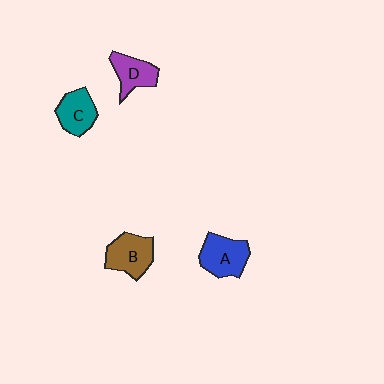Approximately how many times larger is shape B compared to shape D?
Approximately 1.3 times.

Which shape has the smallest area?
Shape D (purple).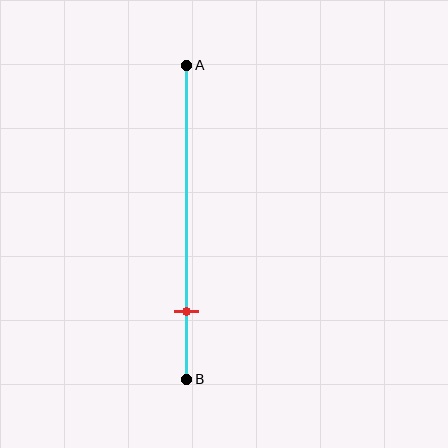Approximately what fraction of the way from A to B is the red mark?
The red mark is approximately 80% of the way from A to B.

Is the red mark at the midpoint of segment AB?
No, the mark is at about 80% from A, not at the 50% midpoint.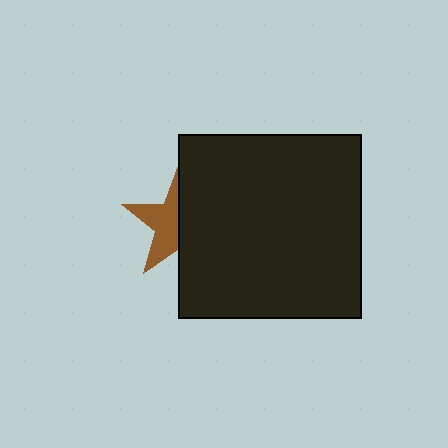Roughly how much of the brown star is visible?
About half of it is visible (roughly 47%).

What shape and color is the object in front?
The object in front is a black square.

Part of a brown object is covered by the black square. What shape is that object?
It is a star.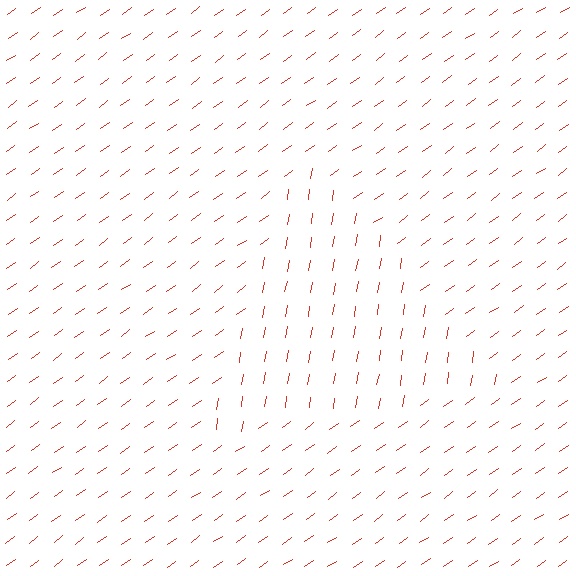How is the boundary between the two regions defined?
The boundary is defined purely by a change in line orientation (approximately 45 degrees difference). All lines are the same color and thickness.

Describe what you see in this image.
The image is filled with small red line segments. A triangle region in the image has lines oriented differently from the surrounding lines, creating a visible texture boundary.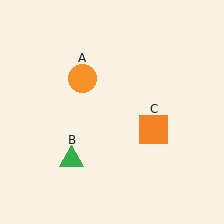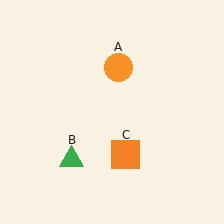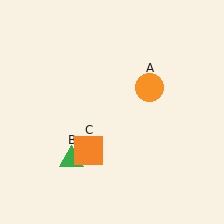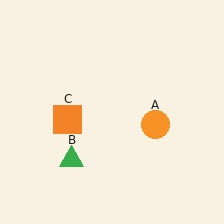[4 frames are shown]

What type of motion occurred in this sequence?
The orange circle (object A), orange square (object C) rotated clockwise around the center of the scene.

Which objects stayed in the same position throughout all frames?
Green triangle (object B) remained stationary.